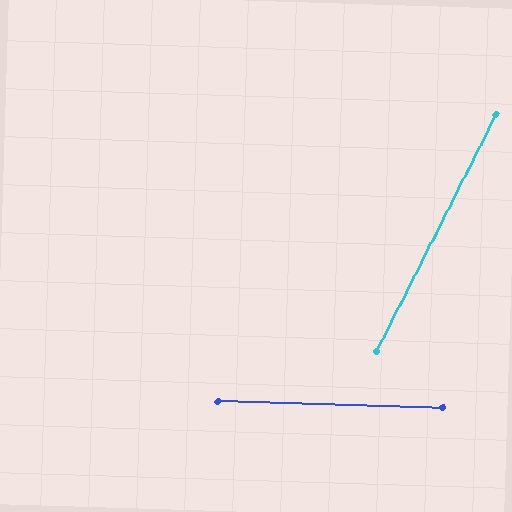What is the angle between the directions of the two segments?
Approximately 65 degrees.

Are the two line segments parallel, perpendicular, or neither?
Neither parallel nor perpendicular — they differ by about 65°.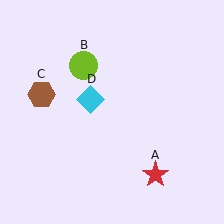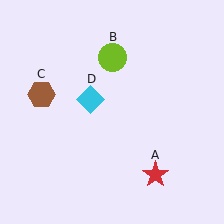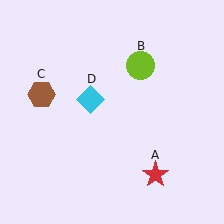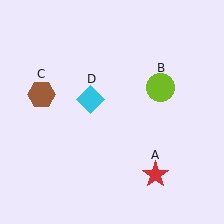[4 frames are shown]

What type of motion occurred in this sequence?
The lime circle (object B) rotated clockwise around the center of the scene.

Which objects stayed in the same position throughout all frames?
Red star (object A) and brown hexagon (object C) and cyan diamond (object D) remained stationary.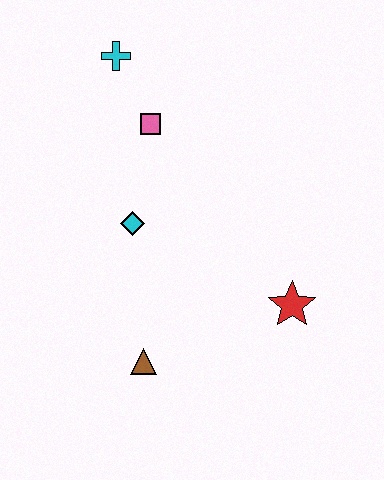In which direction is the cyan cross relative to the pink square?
The cyan cross is above the pink square.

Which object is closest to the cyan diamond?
The pink square is closest to the cyan diamond.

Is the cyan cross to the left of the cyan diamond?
Yes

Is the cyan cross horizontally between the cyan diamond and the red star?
No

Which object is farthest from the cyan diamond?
The red star is farthest from the cyan diamond.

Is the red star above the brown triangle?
Yes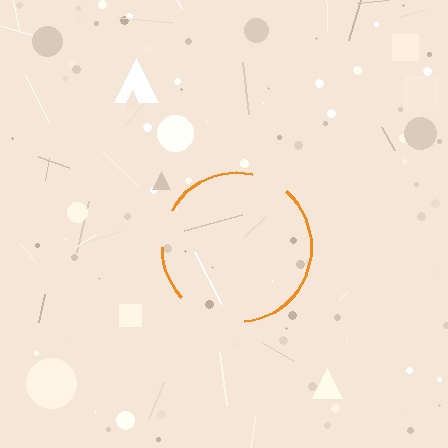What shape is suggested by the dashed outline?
The dashed outline suggests a circle.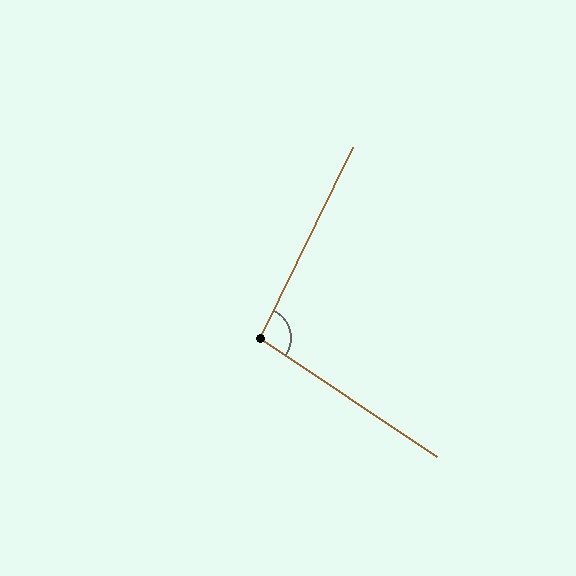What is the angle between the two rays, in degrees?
Approximately 98 degrees.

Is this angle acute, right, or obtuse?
It is obtuse.